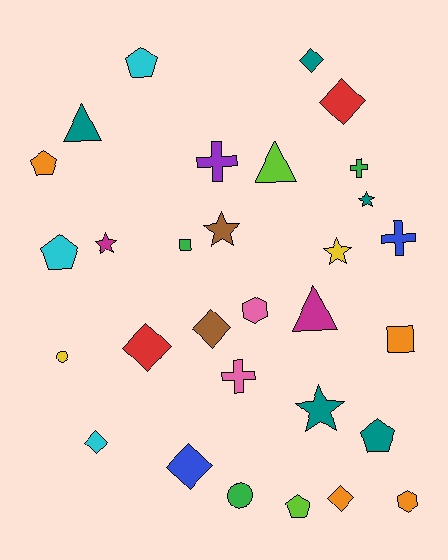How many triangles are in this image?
There are 3 triangles.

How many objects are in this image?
There are 30 objects.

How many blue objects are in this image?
There are 2 blue objects.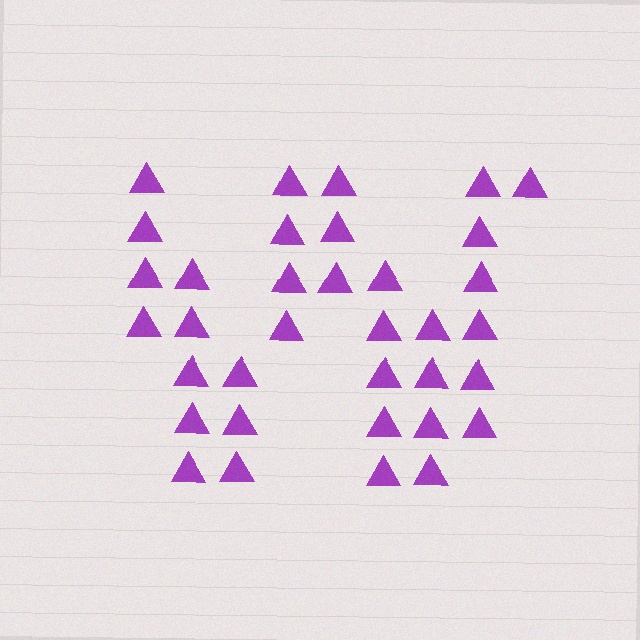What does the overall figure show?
The overall figure shows the letter W.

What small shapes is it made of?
It is made of small triangles.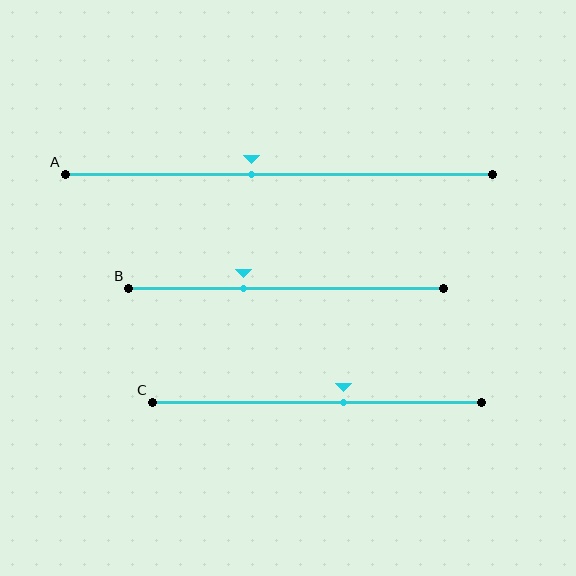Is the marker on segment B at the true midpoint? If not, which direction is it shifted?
No, the marker on segment B is shifted to the left by about 14% of the segment length.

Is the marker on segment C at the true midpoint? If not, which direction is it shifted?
No, the marker on segment C is shifted to the right by about 8% of the segment length.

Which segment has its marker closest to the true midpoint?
Segment A has its marker closest to the true midpoint.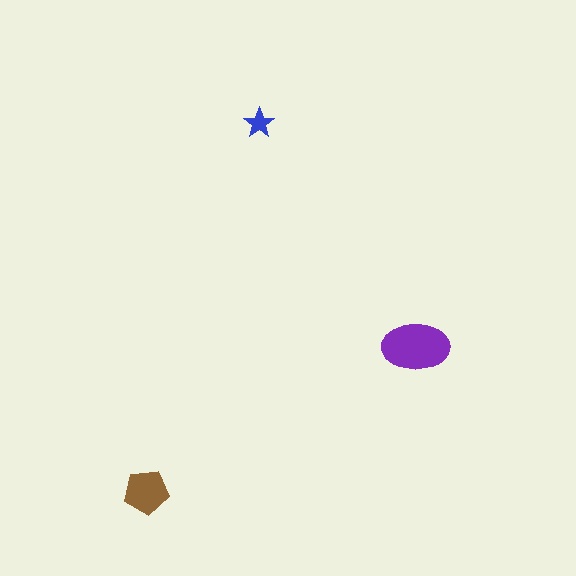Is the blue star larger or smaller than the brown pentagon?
Smaller.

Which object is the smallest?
The blue star.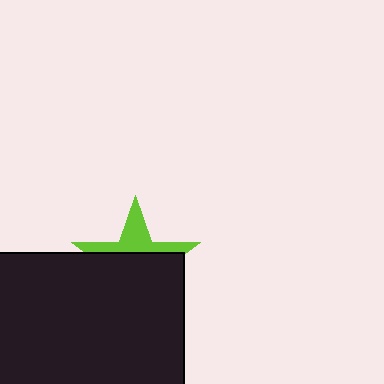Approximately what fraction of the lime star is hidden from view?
Roughly 64% of the lime star is hidden behind the black square.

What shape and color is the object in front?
The object in front is a black square.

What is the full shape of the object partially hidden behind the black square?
The partially hidden object is a lime star.